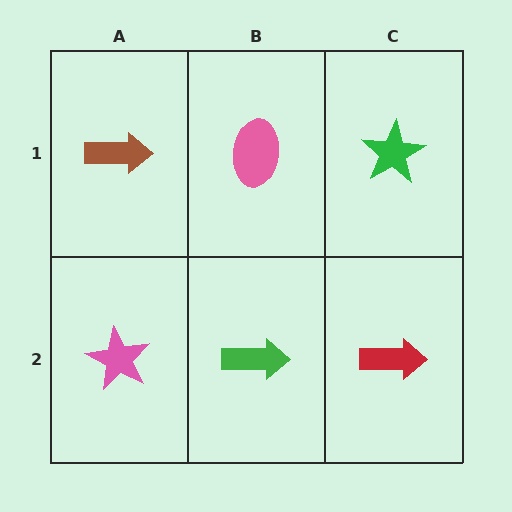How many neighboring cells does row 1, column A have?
2.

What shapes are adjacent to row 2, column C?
A green star (row 1, column C), a green arrow (row 2, column B).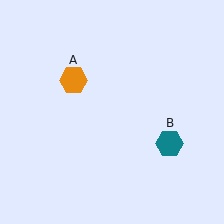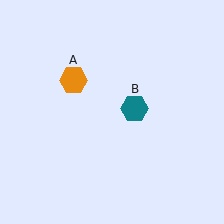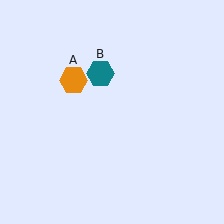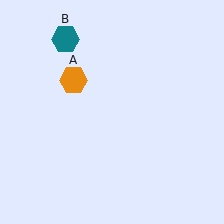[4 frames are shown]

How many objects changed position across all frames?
1 object changed position: teal hexagon (object B).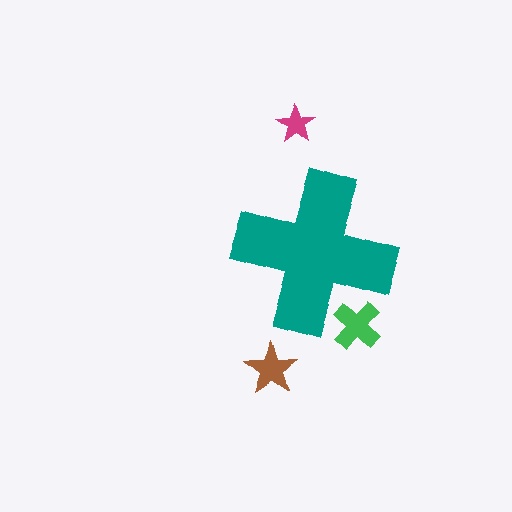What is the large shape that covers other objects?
A teal cross.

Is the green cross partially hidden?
Yes, the green cross is partially hidden behind the teal cross.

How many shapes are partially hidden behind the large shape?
1 shape is partially hidden.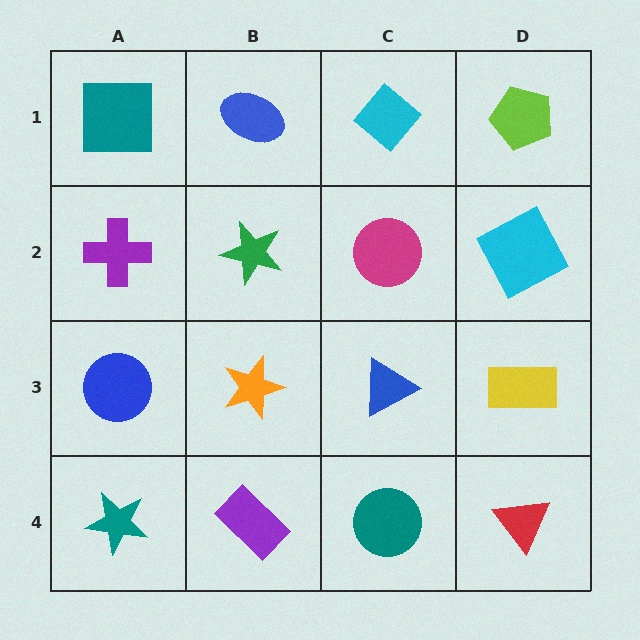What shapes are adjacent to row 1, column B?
A green star (row 2, column B), a teal square (row 1, column A), a cyan diamond (row 1, column C).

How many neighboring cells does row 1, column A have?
2.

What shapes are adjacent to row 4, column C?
A blue triangle (row 3, column C), a purple rectangle (row 4, column B), a red triangle (row 4, column D).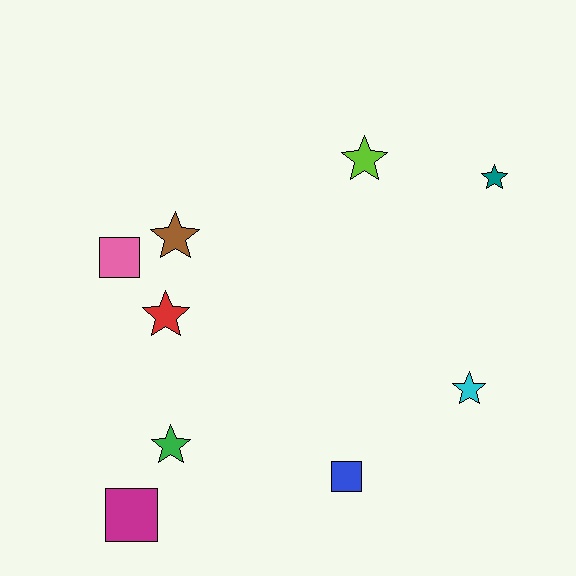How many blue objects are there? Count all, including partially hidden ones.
There is 1 blue object.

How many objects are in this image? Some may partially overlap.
There are 9 objects.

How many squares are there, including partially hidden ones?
There are 3 squares.